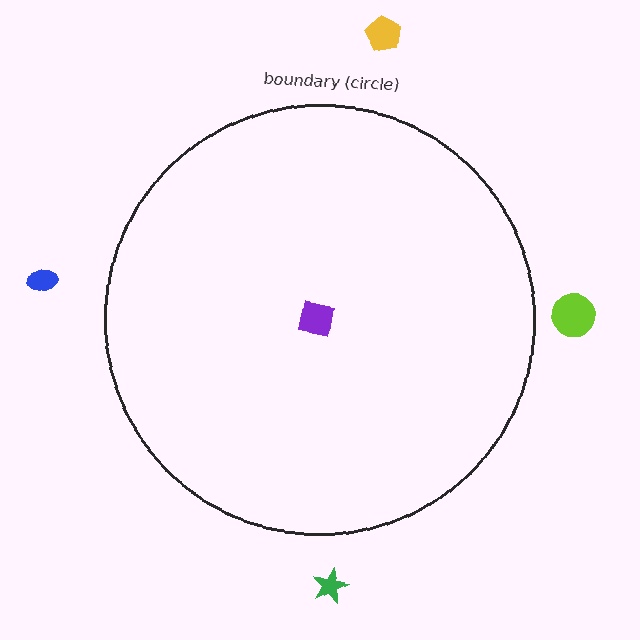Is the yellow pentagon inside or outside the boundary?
Outside.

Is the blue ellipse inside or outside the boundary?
Outside.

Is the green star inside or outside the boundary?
Outside.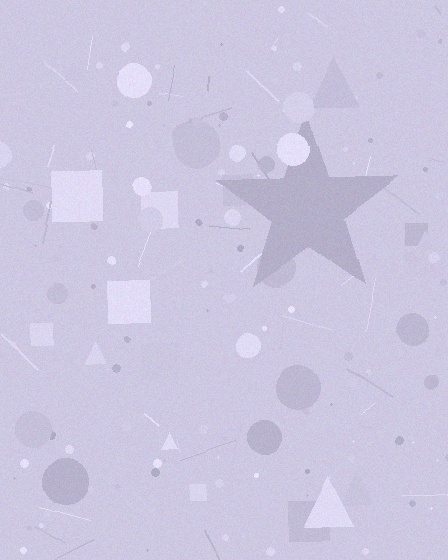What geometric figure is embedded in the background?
A star is embedded in the background.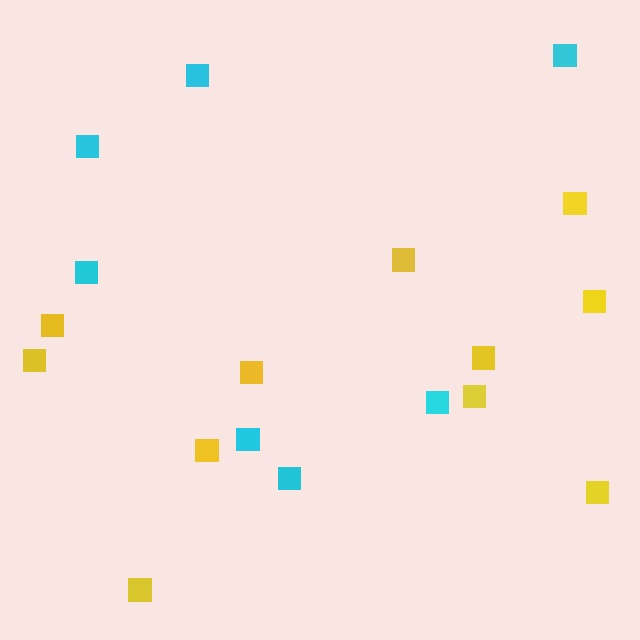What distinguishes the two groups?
There are 2 groups: one group of cyan squares (7) and one group of yellow squares (11).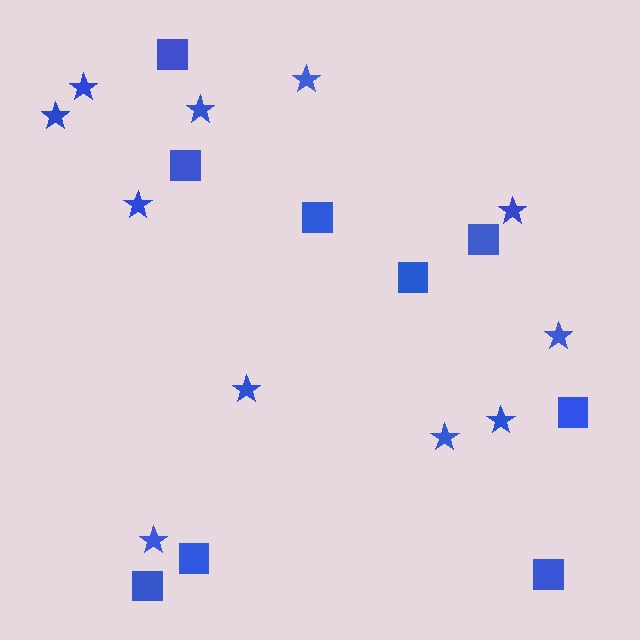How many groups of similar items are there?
There are 2 groups: one group of stars (11) and one group of squares (9).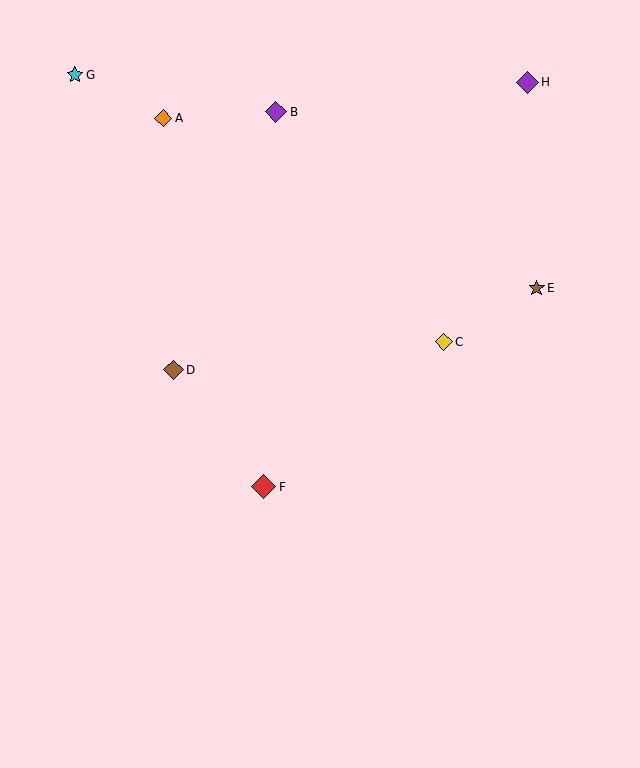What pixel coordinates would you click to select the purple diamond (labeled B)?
Click at (276, 112) to select the purple diamond B.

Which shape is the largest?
The red diamond (labeled F) is the largest.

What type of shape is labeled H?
Shape H is a purple diamond.